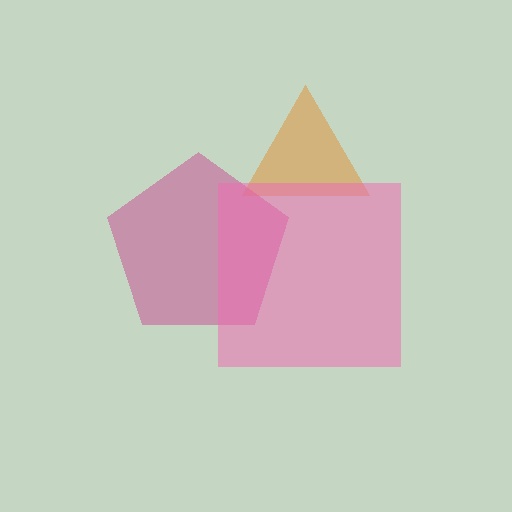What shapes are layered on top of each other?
The layered shapes are: an orange triangle, a magenta pentagon, a pink square.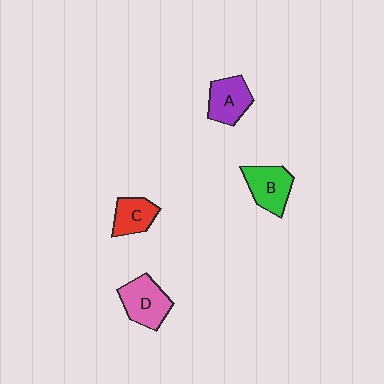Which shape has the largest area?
Shape D (pink).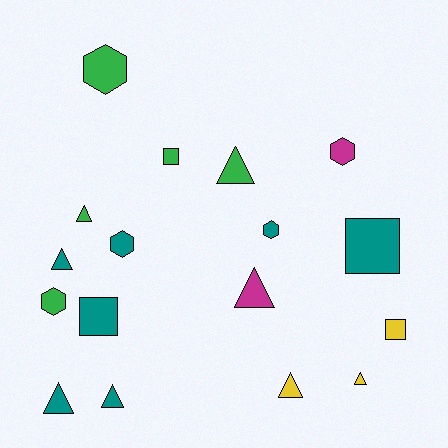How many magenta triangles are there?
There is 1 magenta triangle.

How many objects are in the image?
There are 17 objects.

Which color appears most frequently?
Teal, with 7 objects.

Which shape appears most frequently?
Triangle, with 8 objects.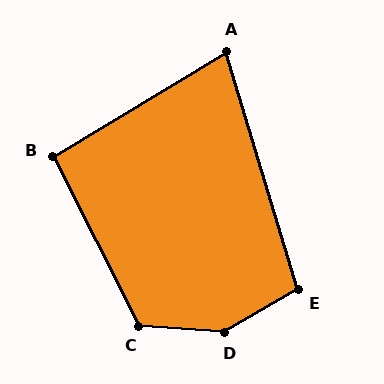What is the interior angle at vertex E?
Approximately 103 degrees (obtuse).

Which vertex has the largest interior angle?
D, at approximately 145 degrees.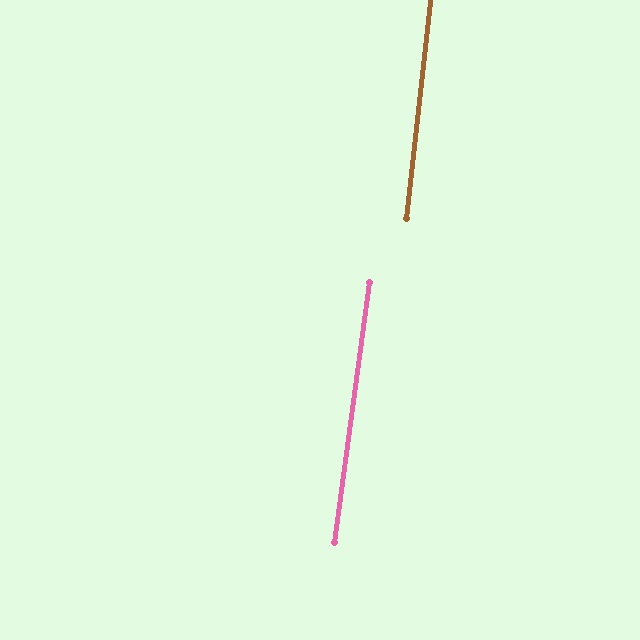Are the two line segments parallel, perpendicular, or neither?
Parallel — their directions differ by only 1.3°.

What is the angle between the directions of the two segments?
Approximately 1 degree.